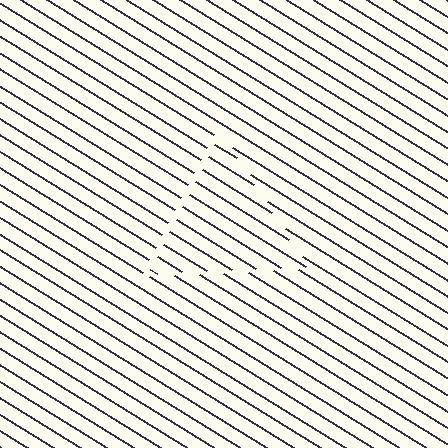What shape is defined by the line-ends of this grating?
An illusory triangle. The interior of the shape contains the same grating, shifted by half a period — the contour is defined by the phase discontinuity where line-ends from the inner and outer gratings abut.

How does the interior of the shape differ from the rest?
The interior of the shape contains the same grating, shifted by half a period — the contour is defined by the phase discontinuity where line-ends from the inner and outer gratings abut.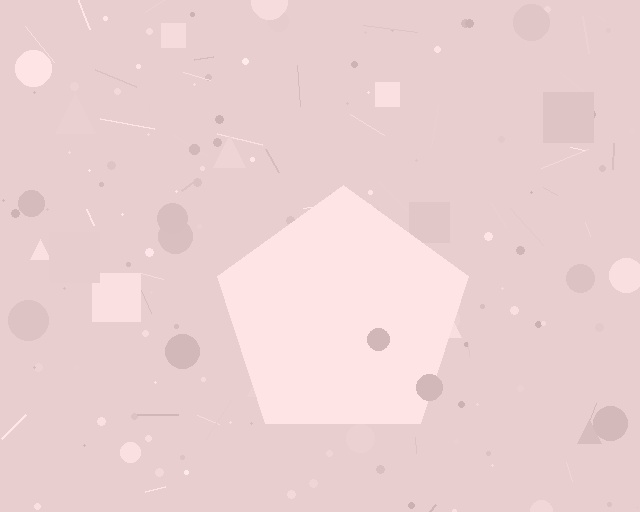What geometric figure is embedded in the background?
A pentagon is embedded in the background.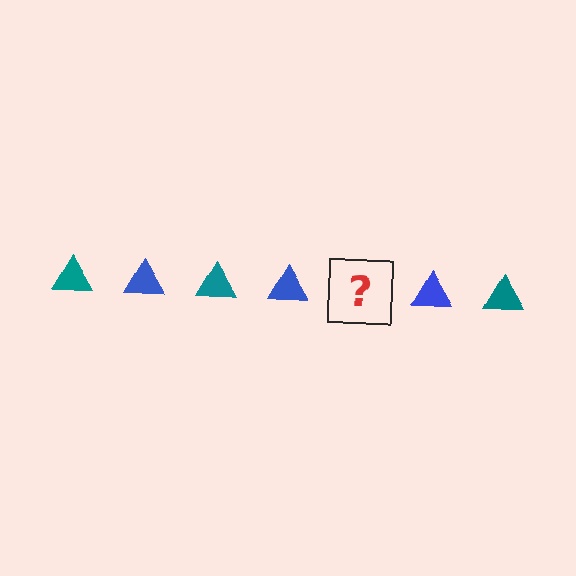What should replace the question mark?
The question mark should be replaced with a teal triangle.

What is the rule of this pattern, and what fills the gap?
The rule is that the pattern cycles through teal, blue triangles. The gap should be filled with a teal triangle.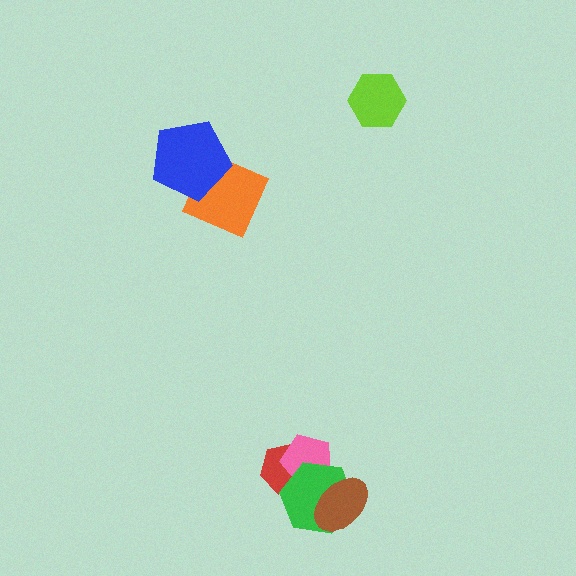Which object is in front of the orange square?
The blue pentagon is in front of the orange square.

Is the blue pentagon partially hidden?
No, no other shape covers it.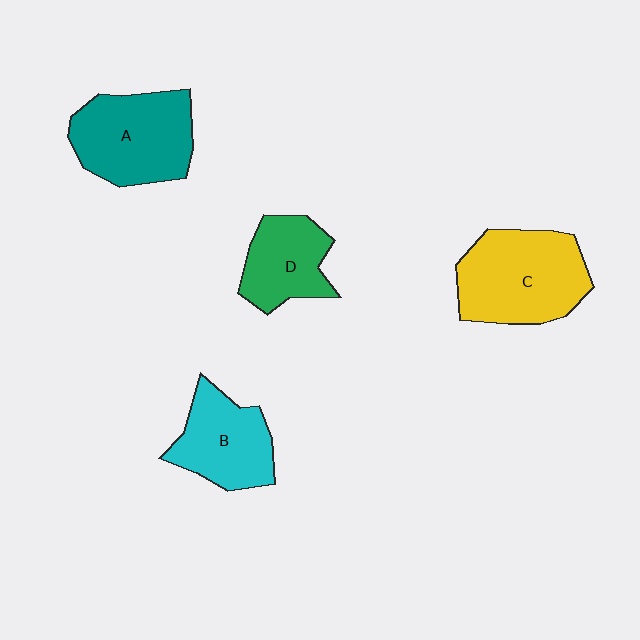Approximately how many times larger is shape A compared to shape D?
Approximately 1.5 times.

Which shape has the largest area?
Shape C (yellow).